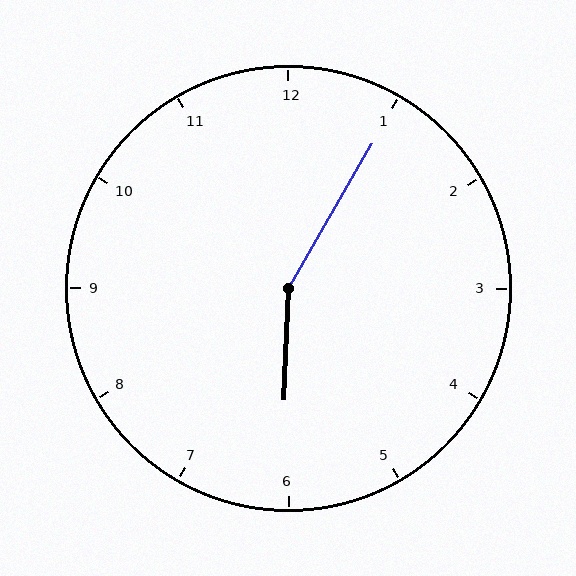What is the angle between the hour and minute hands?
Approximately 152 degrees.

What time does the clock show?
6:05.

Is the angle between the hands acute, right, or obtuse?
It is obtuse.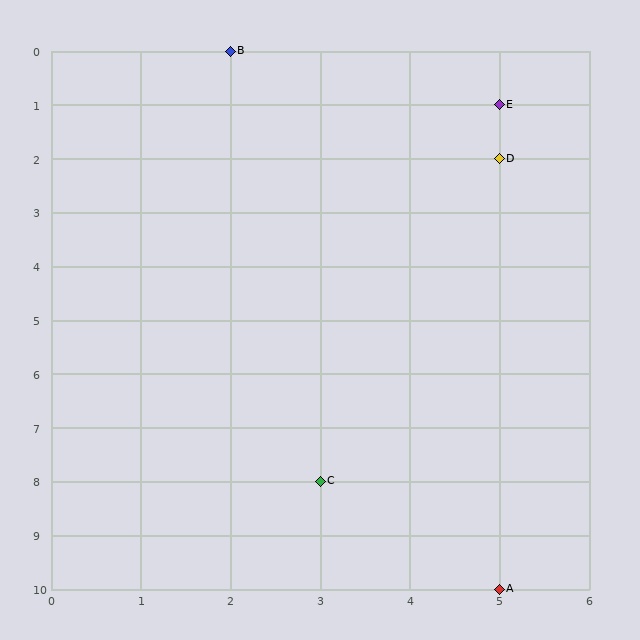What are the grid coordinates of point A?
Point A is at grid coordinates (5, 10).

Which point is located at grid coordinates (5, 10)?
Point A is at (5, 10).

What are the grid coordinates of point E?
Point E is at grid coordinates (5, 1).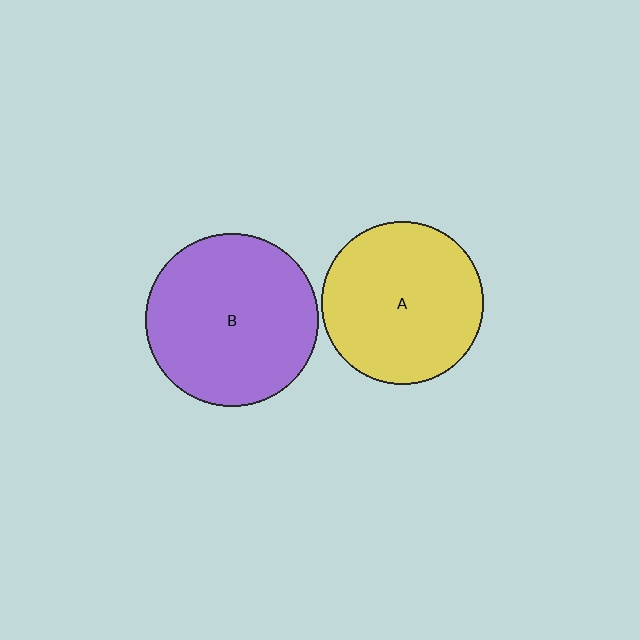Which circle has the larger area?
Circle B (purple).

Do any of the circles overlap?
No, none of the circles overlap.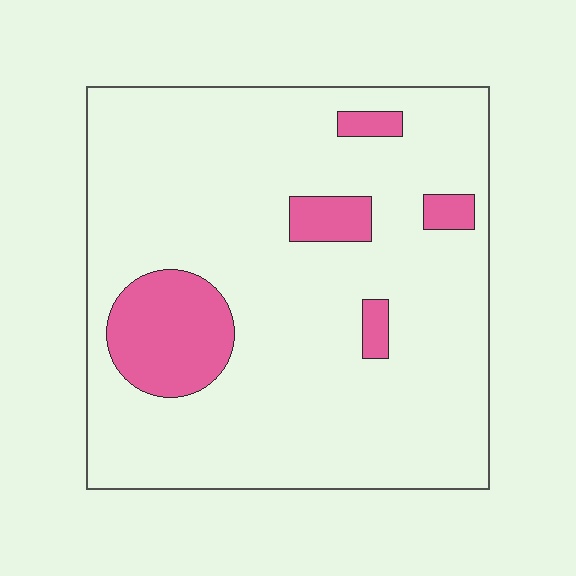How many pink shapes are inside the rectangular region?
5.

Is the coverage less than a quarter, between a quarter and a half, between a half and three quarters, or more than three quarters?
Less than a quarter.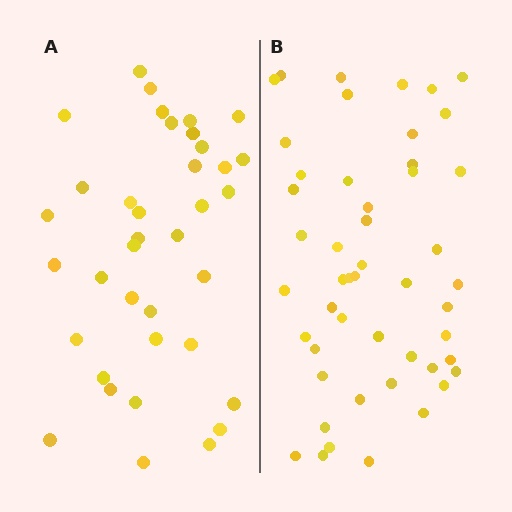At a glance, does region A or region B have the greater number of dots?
Region B (the right region) has more dots.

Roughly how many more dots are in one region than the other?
Region B has roughly 12 or so more dots than region A.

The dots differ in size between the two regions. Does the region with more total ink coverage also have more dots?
No. Region A has more total ink coverage because its dots are larger, but region B actually contains more individual dots. Total area can be misleading — the number of items is what matters here.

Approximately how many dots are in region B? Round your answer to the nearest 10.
About 50 dots. (The exact count is 49, which rounds to 50.)